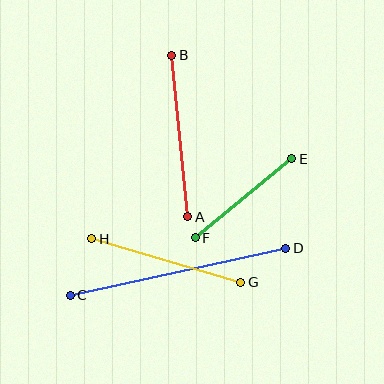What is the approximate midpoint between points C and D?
The midpoint is at approximately (178, 272) pixels.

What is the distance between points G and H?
The distance is approximately 155 pixels.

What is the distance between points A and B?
The distance is approximately 163 pixels.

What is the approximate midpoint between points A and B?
The midpoint is at approximately (180, 136) pixels.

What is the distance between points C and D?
The distance is approximately 221 pixels.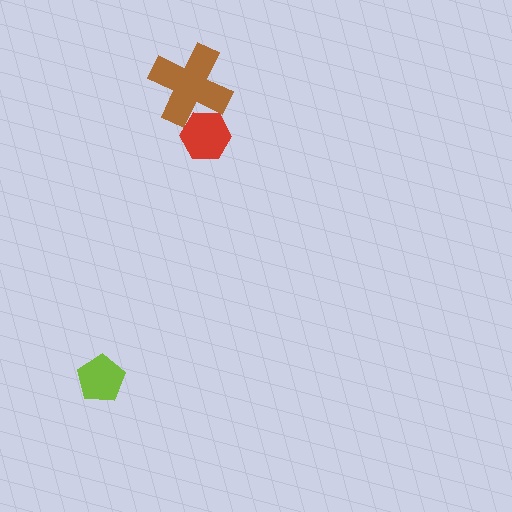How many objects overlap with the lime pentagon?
0 objects overlap with the lime pentagon.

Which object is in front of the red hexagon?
The brown cross is in front of the red hexagon.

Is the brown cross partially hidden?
No, no other shape covers it.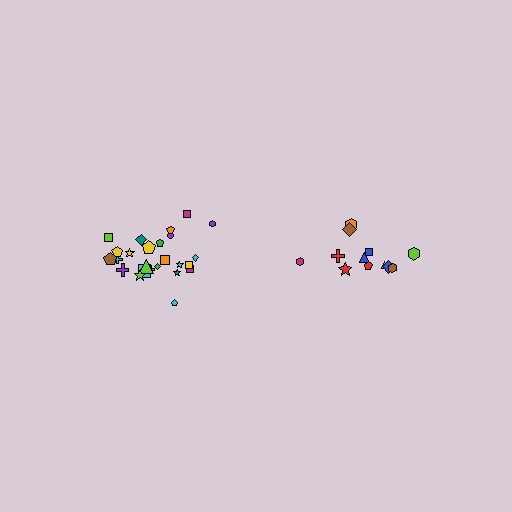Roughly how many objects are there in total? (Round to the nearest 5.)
Roughly 35 objects in total.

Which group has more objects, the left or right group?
The left group.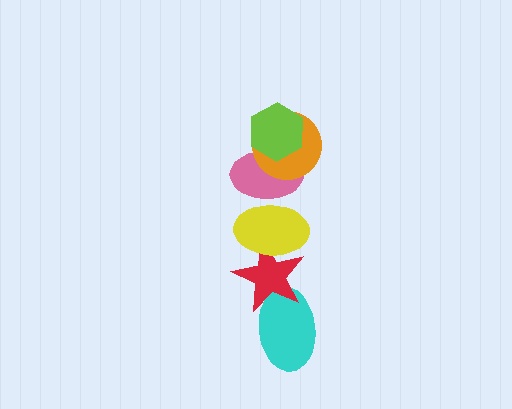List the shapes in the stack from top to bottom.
From top to bottom: the lime hexagon, the orange circle, the pink ellipse, the yellow ellipse, the red star, the cyan ellipse.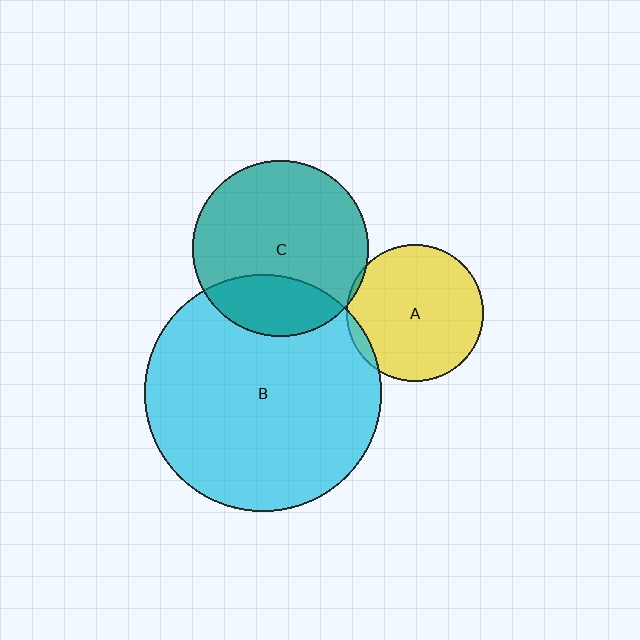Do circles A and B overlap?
Yes.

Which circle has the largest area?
Circle B (cyan).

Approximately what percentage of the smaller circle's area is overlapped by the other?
Approximately 5%.